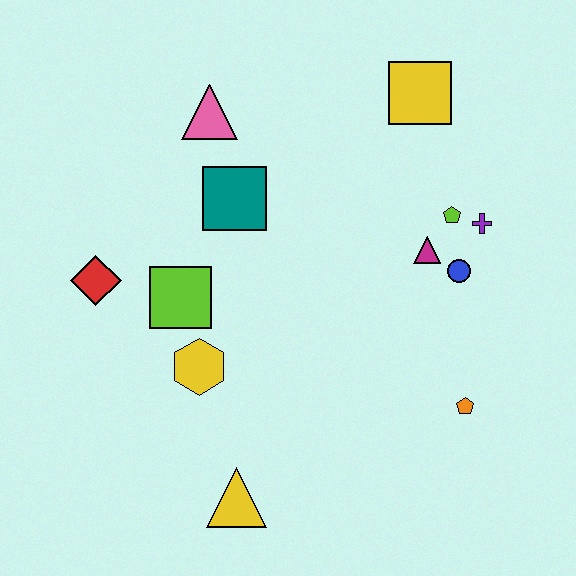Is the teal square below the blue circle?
No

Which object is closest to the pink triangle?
The teal square is closest to the pink triangle.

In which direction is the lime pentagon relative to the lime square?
The lime pentagon is to the right of the lime square.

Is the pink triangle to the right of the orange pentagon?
No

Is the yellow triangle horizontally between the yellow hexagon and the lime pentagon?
Yes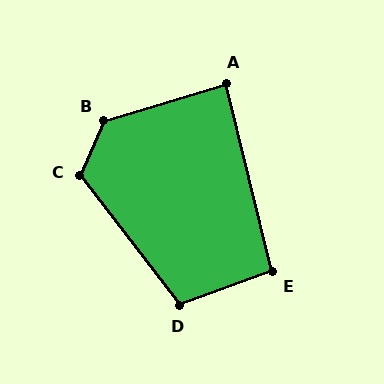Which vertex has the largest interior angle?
B, at approximately 130 degrees.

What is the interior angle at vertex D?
Approximately 108 degrees (obtuse).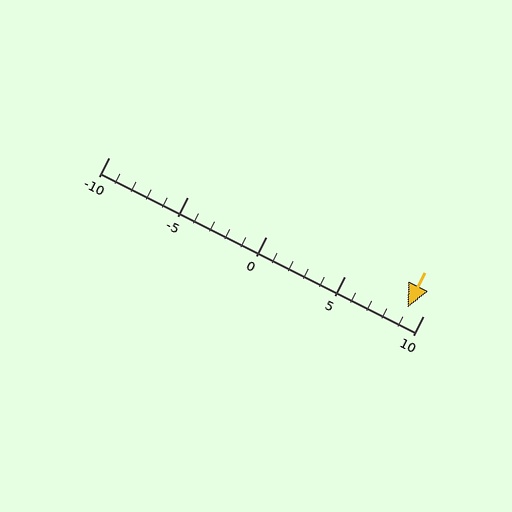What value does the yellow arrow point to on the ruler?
The yellow arrow points to approximately 9.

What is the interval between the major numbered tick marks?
The major tick marks are spaced 5 units apart.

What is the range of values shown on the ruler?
The ruler shows values from -10 to 10.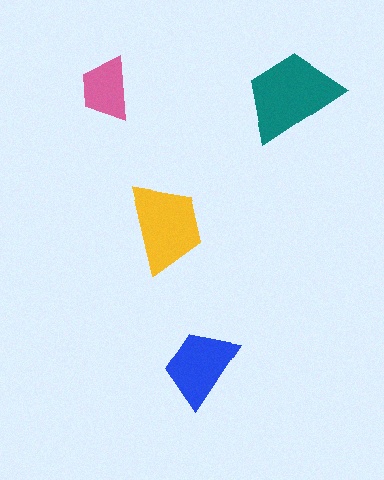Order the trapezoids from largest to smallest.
the teal one, the yellow one, the blue one, the pink one.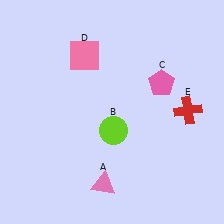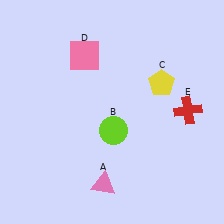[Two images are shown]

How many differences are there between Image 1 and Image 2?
There is 1 difference between the two images.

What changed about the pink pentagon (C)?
In Image 1, C is pink. In Image 2, it changed to yellow.